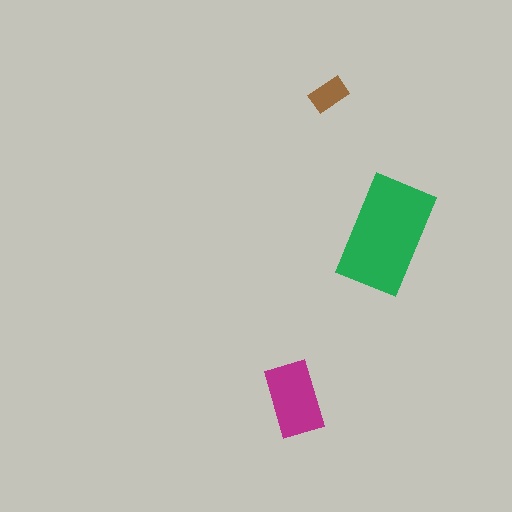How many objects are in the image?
There are 3 objects in the image.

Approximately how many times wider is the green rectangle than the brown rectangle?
About 3 times wider.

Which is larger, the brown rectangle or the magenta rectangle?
The magenta one.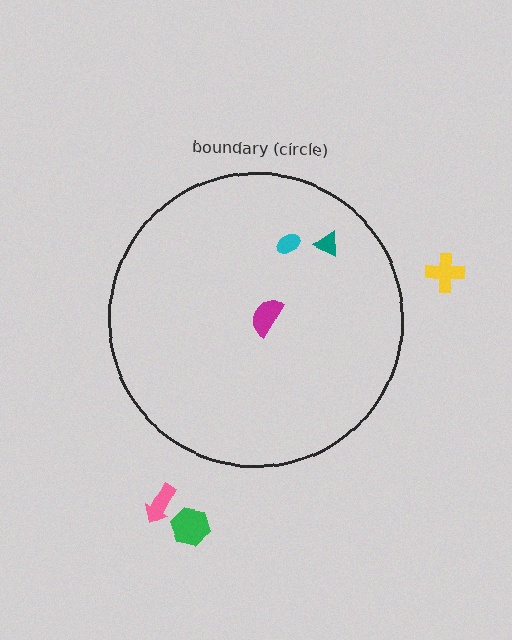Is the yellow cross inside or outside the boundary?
Outside.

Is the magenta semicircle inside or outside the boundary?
Inside.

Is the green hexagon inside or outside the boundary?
Outside.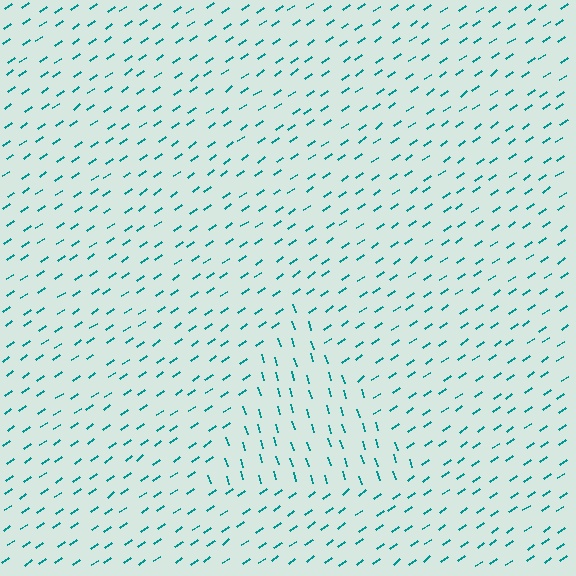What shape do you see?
I see a triangle.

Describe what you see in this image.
The image is filled with small teal line segments. A triangle region in the image has lines oriented differently from the surrounding lines, creating a visible texture boundary.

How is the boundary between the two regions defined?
The boundary is defined purely by a change in line orientation (approximately 72 degrees difference). All lines are the same color and thickness.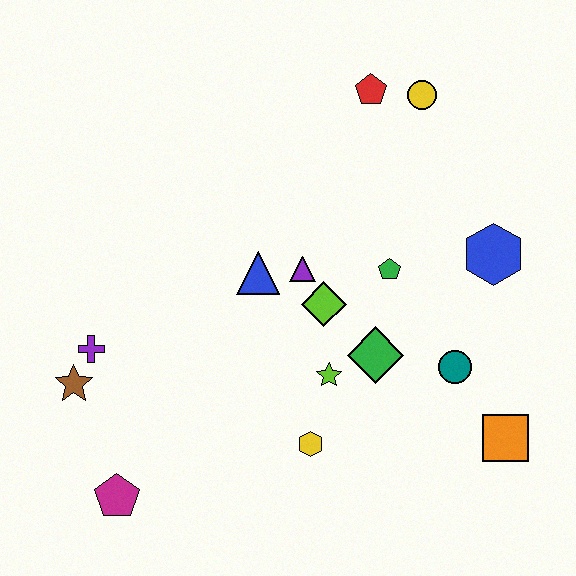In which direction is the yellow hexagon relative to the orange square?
The yellow hexagon is to the left of the orange square.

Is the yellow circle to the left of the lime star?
No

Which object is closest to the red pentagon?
The yellow circle is closest to the red pentagon.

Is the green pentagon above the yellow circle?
No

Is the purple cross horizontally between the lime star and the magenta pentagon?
No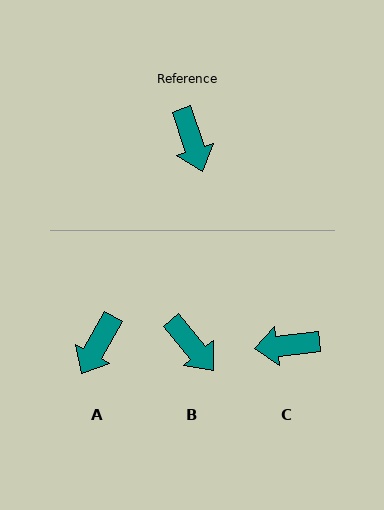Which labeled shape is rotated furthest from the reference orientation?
C, about 102 degrees away.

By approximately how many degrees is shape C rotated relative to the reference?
Approximately 102 degrees clockwise.